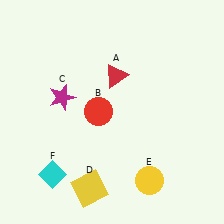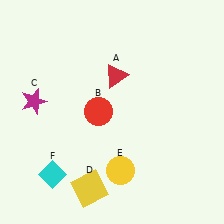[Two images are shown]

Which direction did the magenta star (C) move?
The magenta star (C) moved left.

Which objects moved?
The objects that moved are: the magenta star (C), the yellow circle (E).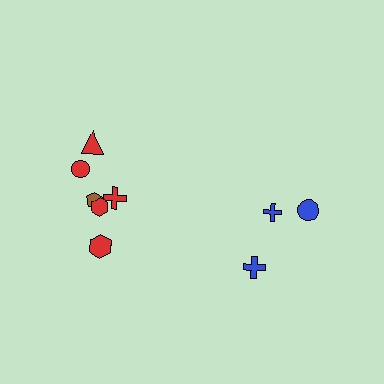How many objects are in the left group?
There are 6 objects.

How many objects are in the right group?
There are 3 objects.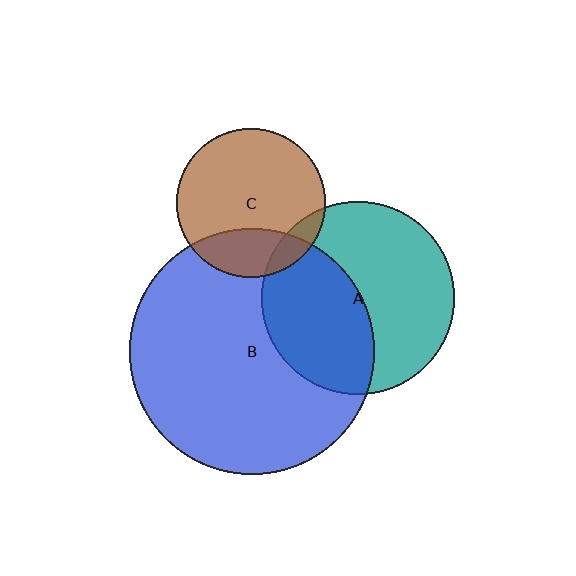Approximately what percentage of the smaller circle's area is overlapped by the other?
Approximately 45%.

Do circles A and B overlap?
Yes.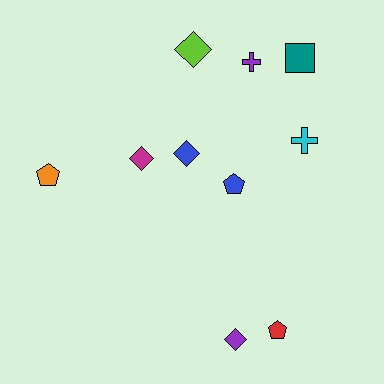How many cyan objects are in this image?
There is 1 cyan object.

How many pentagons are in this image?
There are 3 pentagons.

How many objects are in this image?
There are 10 objects.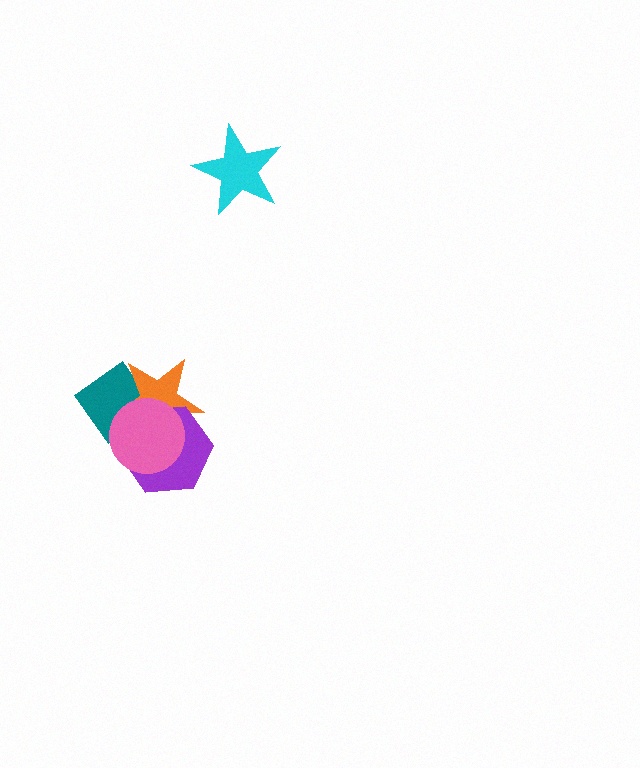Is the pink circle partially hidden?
No, no other shape covers it.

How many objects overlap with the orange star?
3 objects overlap with the orange star.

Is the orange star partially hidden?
Yes, it is partially covered by another shape.